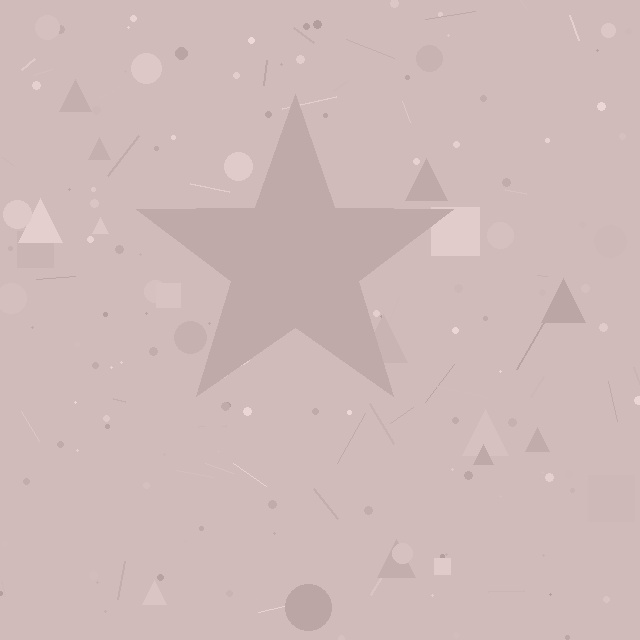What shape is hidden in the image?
A star is hidden in the image.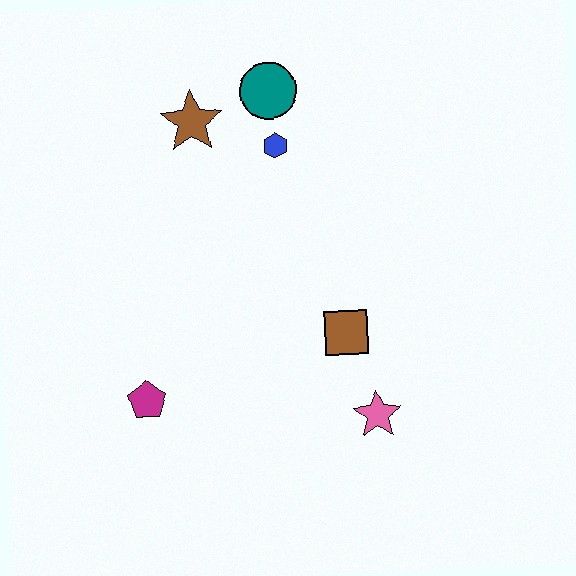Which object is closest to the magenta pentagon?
The brown square is closest to the magenta pentagon.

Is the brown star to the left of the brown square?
Yes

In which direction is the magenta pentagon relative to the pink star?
The magenta pentagon is to the left of the pink star.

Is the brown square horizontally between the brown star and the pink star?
Yes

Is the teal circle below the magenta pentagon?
No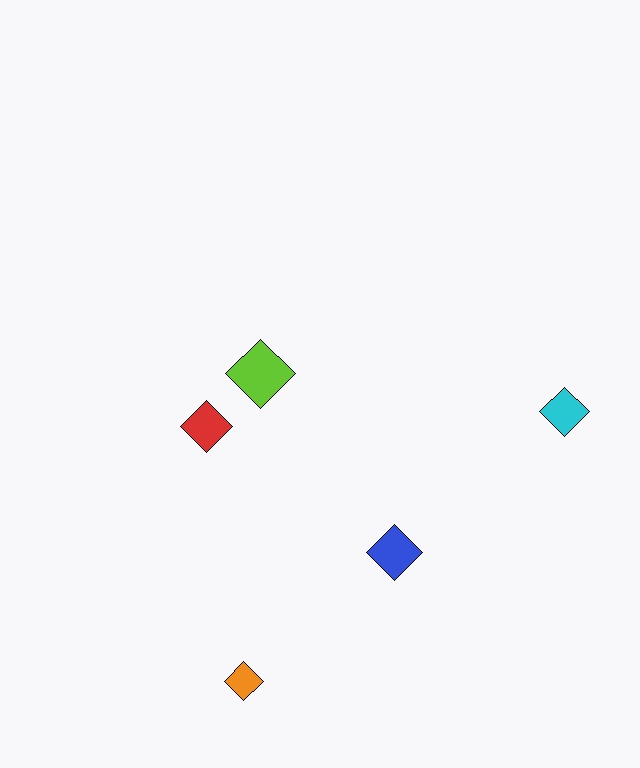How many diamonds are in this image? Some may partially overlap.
There are 5 diamonds.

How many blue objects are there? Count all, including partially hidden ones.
There is 1 blue object.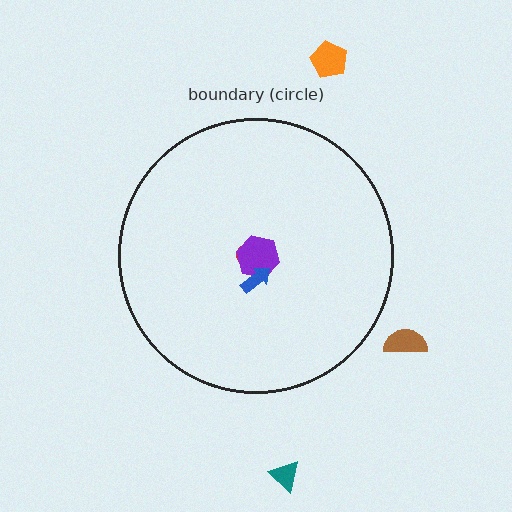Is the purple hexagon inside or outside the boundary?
Inside.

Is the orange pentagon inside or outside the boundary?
Outside.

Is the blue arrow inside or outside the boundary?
Inside.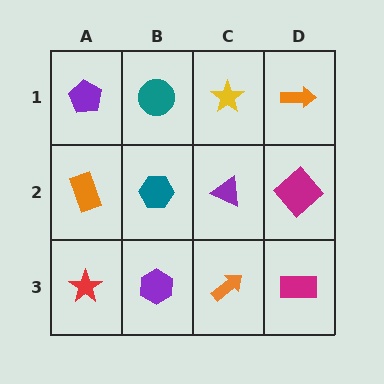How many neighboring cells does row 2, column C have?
4.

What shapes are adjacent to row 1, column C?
A purple triangle (row 2, column C), a teal circle (row 1, column B), an orange arrow (row 1, column D).